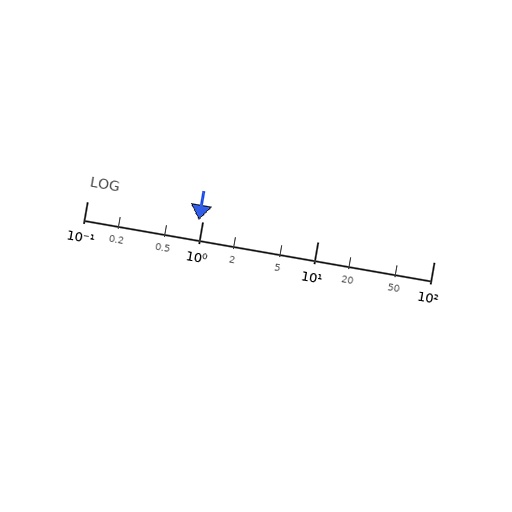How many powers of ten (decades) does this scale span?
The scale spans 3 decades, from 0.1 to 100.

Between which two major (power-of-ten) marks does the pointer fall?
The pointer is between 0.1 and 1.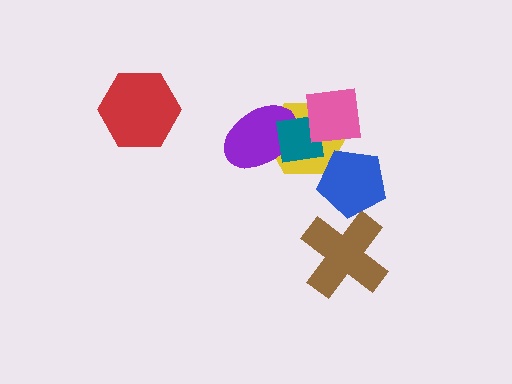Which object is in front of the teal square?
The pink square is in front of the teal square.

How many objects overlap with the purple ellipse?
2 objects overlap with the purple ellipse.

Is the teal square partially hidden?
Yes, it is partially covered by another shape.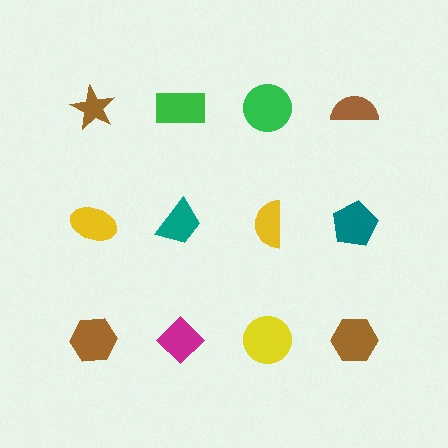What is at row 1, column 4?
A brown semicircle.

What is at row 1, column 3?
A green circle.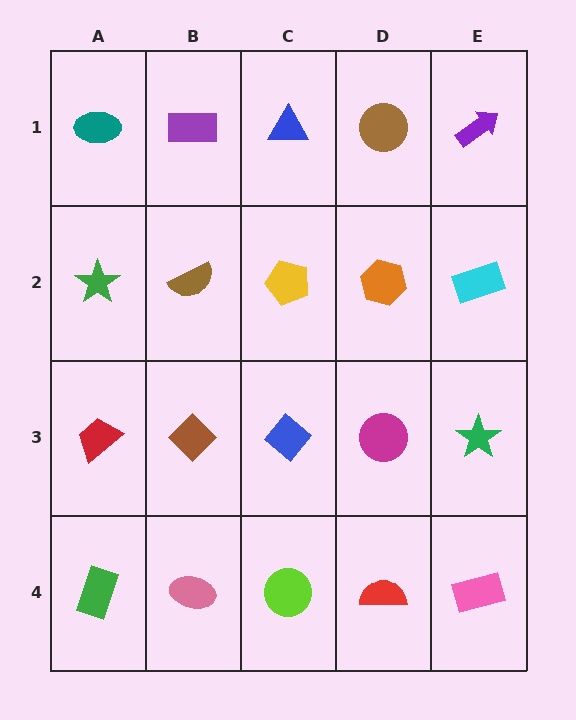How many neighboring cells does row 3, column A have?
3.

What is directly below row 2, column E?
A green star.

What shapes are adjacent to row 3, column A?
A green star (row 2, column A), a green rectangle (row 4, column A), a brown diamond (row 3, column B).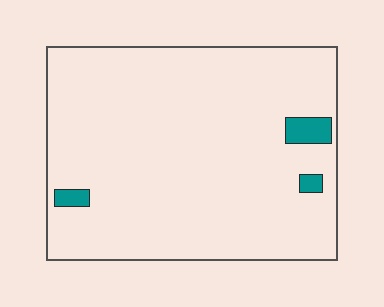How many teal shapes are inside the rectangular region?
3.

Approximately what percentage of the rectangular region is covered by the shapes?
Approximately 5%.